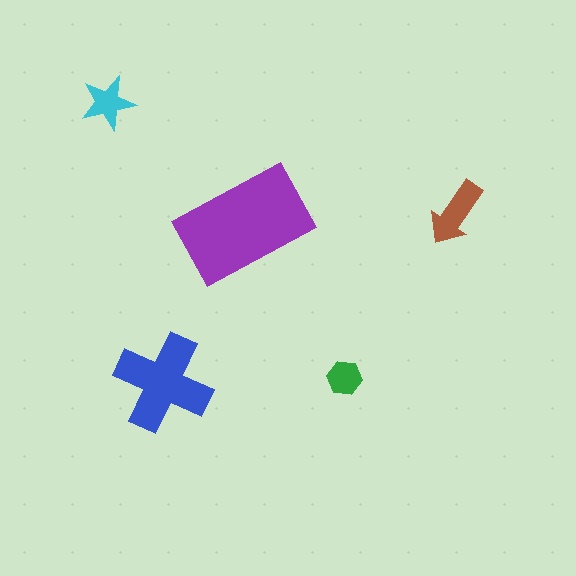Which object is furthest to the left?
The cyan star is leftmost.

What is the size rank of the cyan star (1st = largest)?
4th.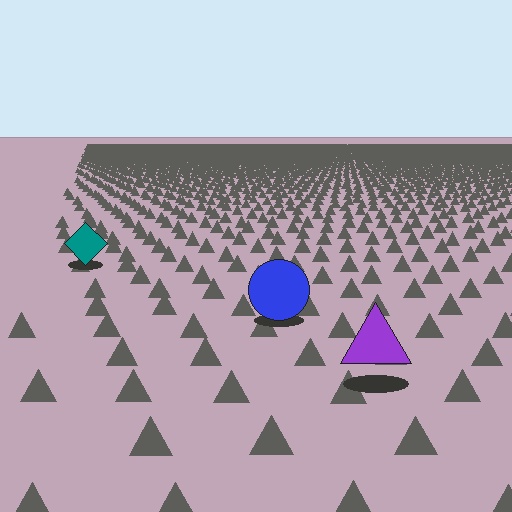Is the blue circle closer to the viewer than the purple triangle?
No. The purple triangle is closer — you can tell from the texture gradient: the ground texture is coarser near it.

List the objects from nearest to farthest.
From nearest to farthest: the purple triangle, the blue circle, the teal diamond.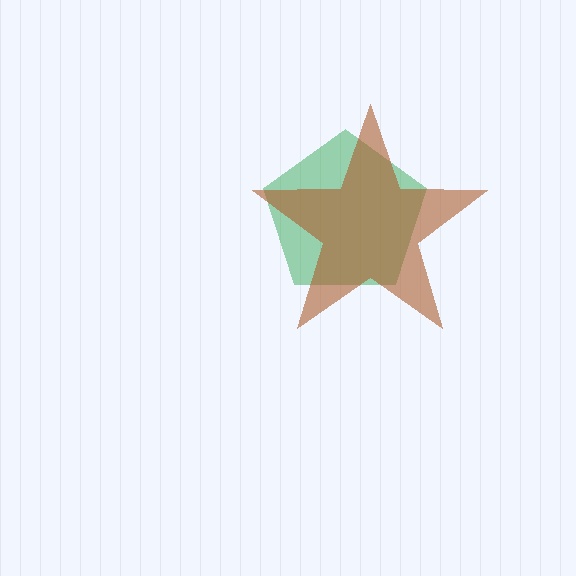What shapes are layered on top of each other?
The layered shapes are: a green pentagon, a brown star.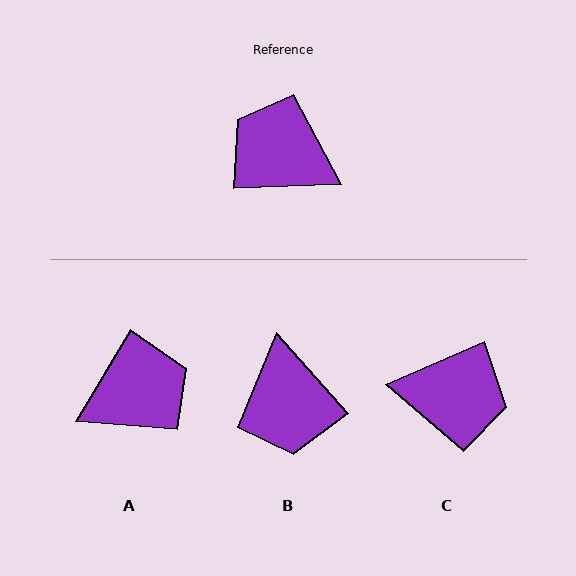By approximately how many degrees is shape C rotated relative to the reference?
Approximately 158 degrees clockwise.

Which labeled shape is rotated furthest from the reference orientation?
C, about 158 degrees away.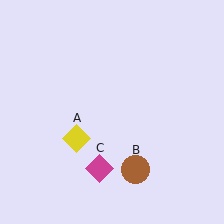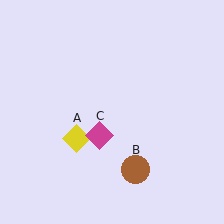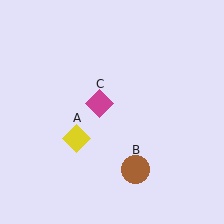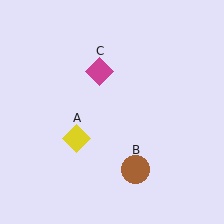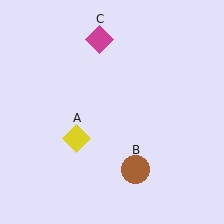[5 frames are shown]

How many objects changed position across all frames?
1 object changed position: magenta diamond (object C).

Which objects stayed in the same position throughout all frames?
Yellow diamond (object A) and brown circle (object B) remained stationary.